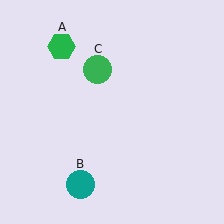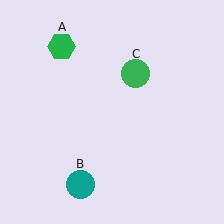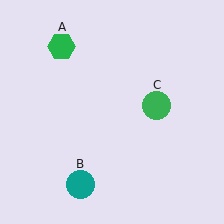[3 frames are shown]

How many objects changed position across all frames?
1 object changed position: green circle (object C).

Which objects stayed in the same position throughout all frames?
Green hexagon (object A) and teal circle (object B) remained stationary.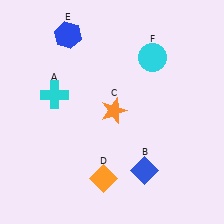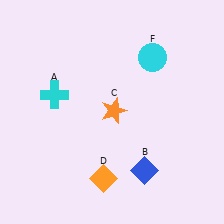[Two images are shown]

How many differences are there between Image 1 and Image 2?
There is 1 difference between the two images.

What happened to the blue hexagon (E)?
The blue hexagon (E) was removed in Image 2. It was in the top-left area of Image 1.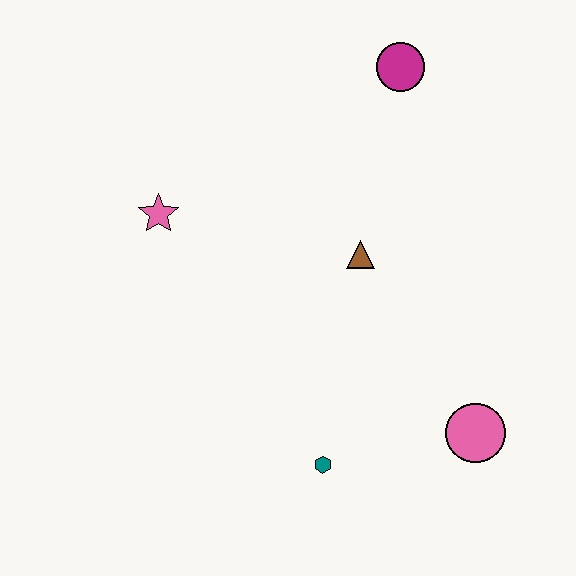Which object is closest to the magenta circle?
The brown triangle is closest to the magenta circle.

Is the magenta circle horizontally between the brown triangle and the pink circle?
Yes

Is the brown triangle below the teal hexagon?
No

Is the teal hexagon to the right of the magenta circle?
No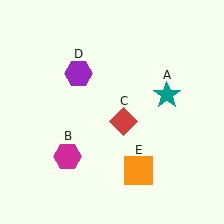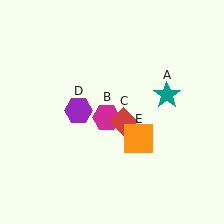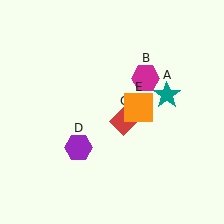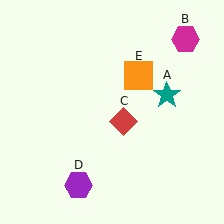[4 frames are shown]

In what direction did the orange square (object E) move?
The orange square (object E) moved up.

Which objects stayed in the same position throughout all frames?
Teal star (object A) and red diamond (object C) remained stationary.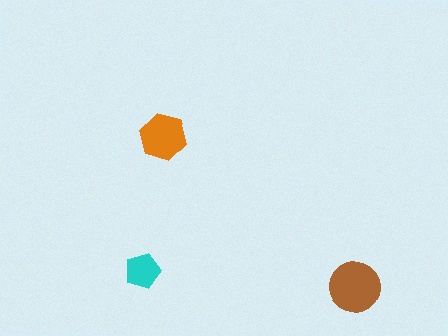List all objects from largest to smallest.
The brown circle, the orange hexagon, the cyan pentagon.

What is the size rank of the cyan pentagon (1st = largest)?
3rd.